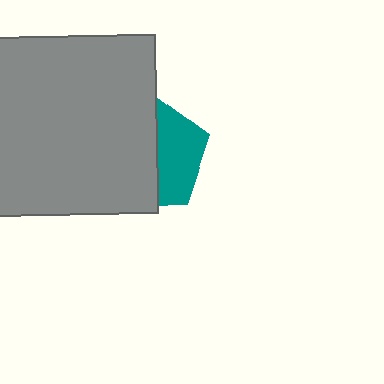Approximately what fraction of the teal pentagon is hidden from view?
Roughly 60% of the teal pentagon is hidden behind the gray square.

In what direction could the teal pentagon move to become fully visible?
The teal pentagon could move right. That would shift it out from behind the gray square entirely.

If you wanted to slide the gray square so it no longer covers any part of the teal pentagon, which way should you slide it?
Slide it left — that is the most direct way to separate the two shapes.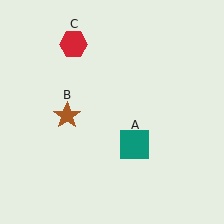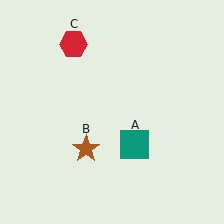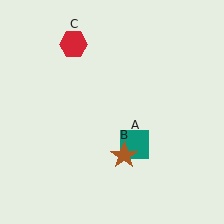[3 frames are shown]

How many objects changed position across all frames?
1 object changed position: brown star (object B).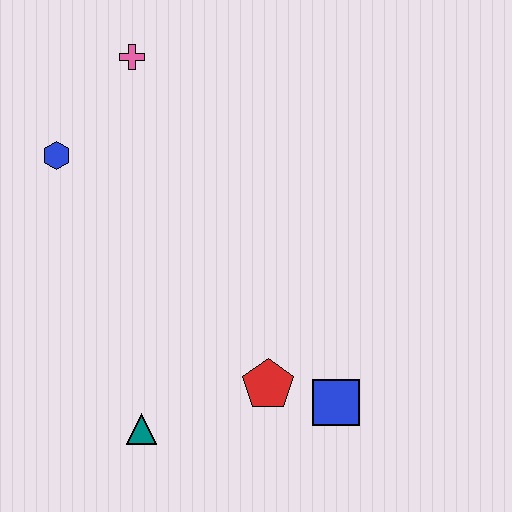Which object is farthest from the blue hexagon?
The blue square is farthest from the blue hexagon.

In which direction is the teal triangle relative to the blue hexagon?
The teal triangle is below the blue hexagon.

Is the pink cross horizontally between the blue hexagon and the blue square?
Yes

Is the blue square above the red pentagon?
No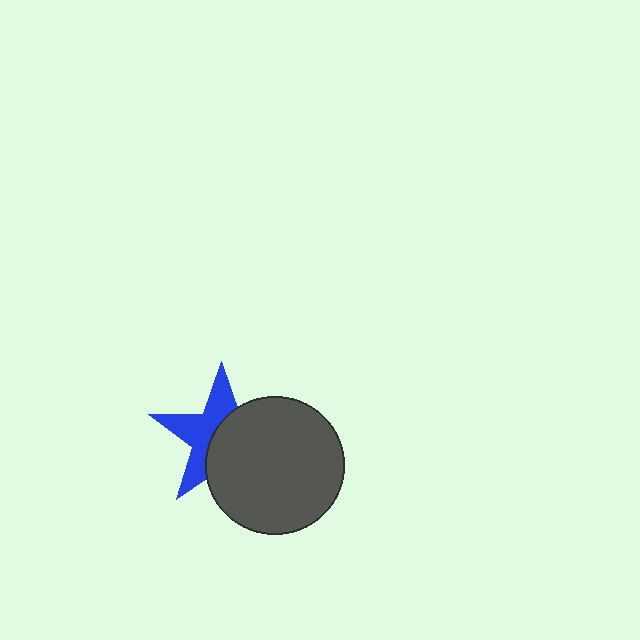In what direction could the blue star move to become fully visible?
The blue star could move toward the upper-left. That would shift it out from behind the dark gray circle entirely.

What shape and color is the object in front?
The object in front is a dark gray circle.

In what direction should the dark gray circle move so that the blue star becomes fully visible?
The dark gray circle should move toward the lower-right. That is the shortest direction to clear the overlap and leave the blue star fully visible.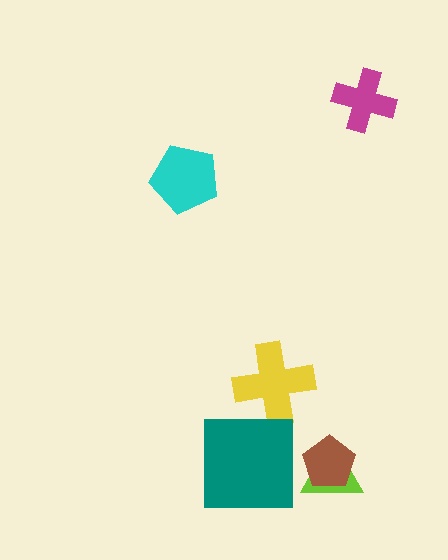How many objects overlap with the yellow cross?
0 objects overlap with the yellow cross.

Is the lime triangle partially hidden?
Yes, it is partially covered by another shape.